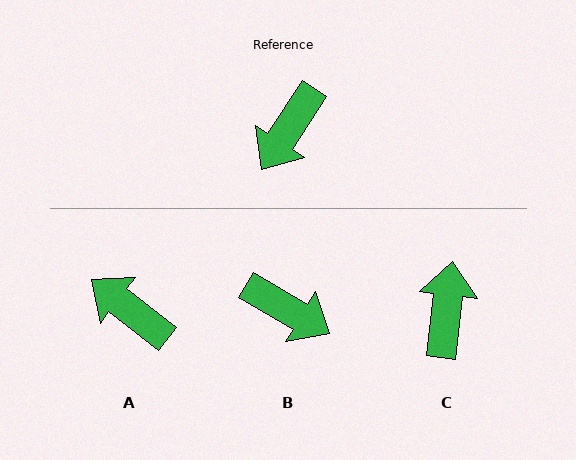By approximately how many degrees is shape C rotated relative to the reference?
Approximately 153 degrees clockwise.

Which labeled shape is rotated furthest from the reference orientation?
C, about 153 degrees away.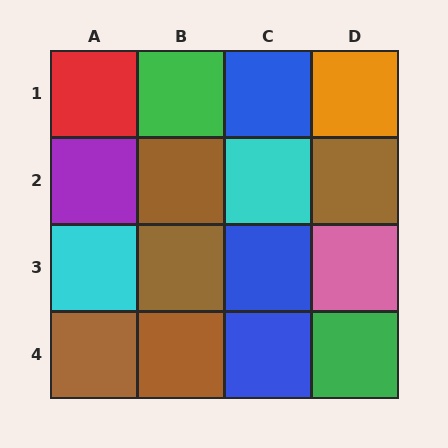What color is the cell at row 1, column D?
Orange.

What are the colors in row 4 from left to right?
Brown, brown, blue, green.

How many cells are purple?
1 cell is purple.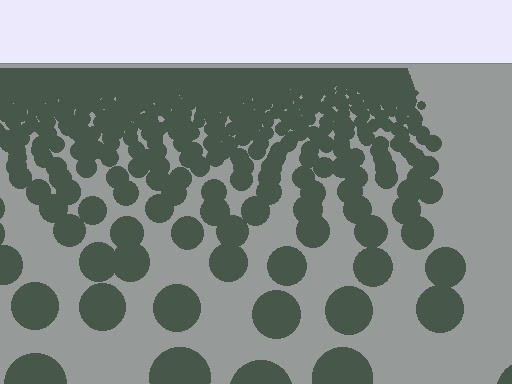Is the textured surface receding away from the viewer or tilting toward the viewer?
The surface is receding away from the viewer. Texture elements get smaller and denser toward the top.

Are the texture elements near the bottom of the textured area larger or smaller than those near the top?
Larger. Near the bottom, elements are closer to the viewer and appear at a bigger on-screen size.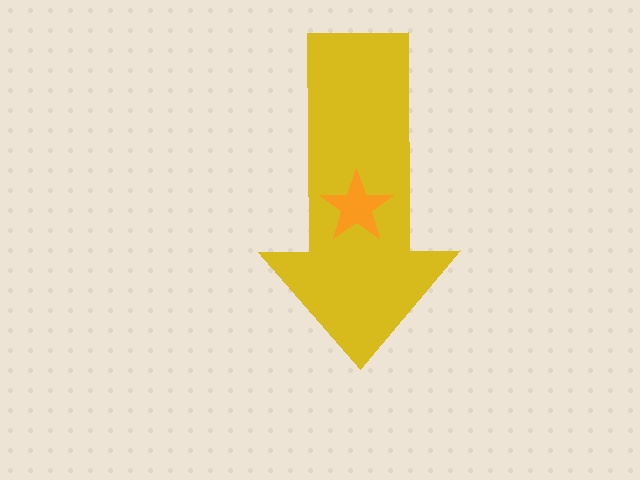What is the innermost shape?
The orange star.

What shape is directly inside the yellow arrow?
The orange star.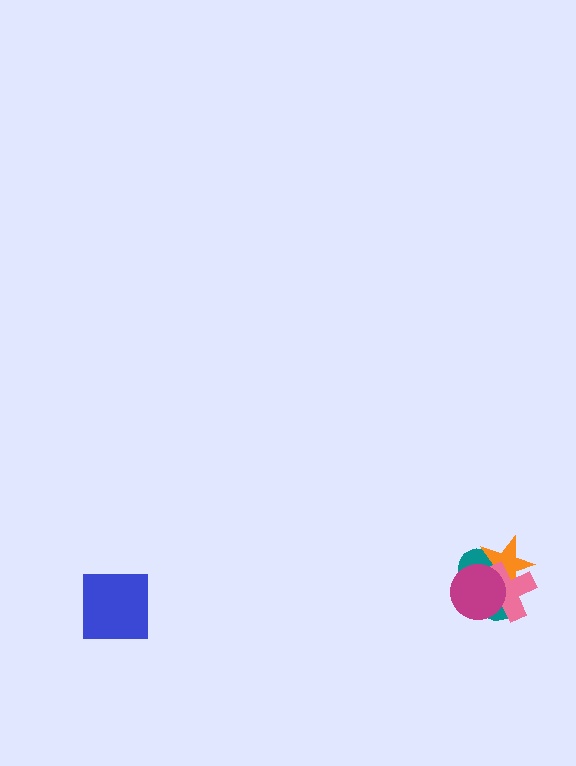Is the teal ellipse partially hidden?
Yes, it is partially covered by another shape.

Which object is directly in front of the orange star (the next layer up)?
The pink cross is directly in front of the orange star.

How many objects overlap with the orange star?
3 objects overlap with the orange star.